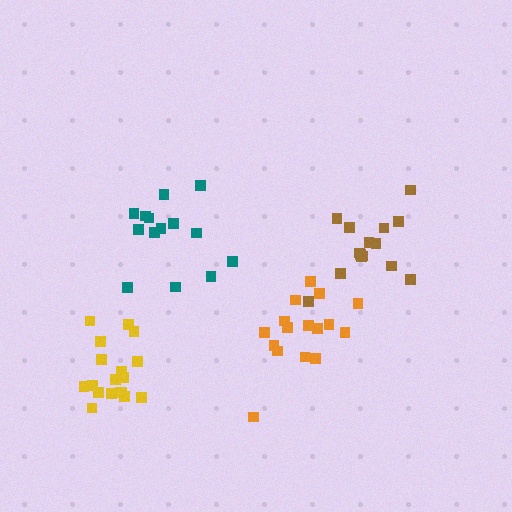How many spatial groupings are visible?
There are 4 spatial groupings.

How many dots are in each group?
Group 1: 14 dots, Group 2: 18 dots, Group 3: 16 dots, Group 4: 15 dots (63 total).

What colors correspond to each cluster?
The clusters are colored: teal, yellow, orange, brown.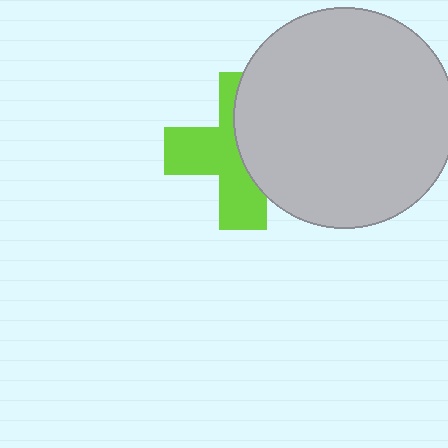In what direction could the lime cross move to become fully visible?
The lime cross could move left. That would shift it out from behind the light gray circle entirely.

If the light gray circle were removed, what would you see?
You would see the complete lime cross.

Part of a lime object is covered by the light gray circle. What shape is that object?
It is a cross.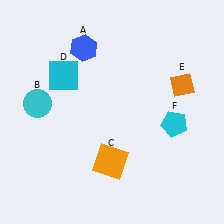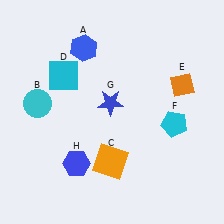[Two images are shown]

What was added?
A blue star (G), a blue hexagon (H) were added in Image 2.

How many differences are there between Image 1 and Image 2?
There are 2 differences between the two images.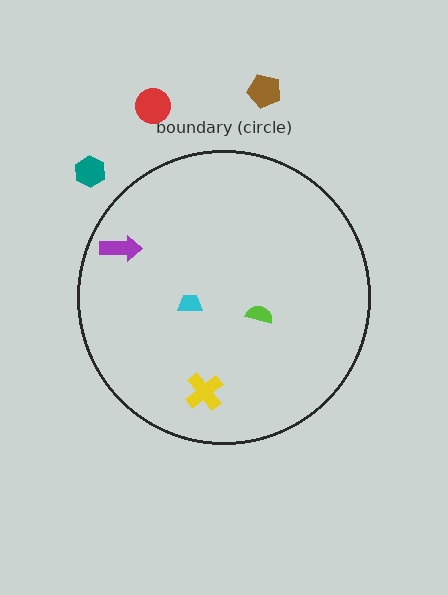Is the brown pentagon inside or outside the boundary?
Outside.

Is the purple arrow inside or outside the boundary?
Inside.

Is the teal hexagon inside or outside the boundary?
Outside.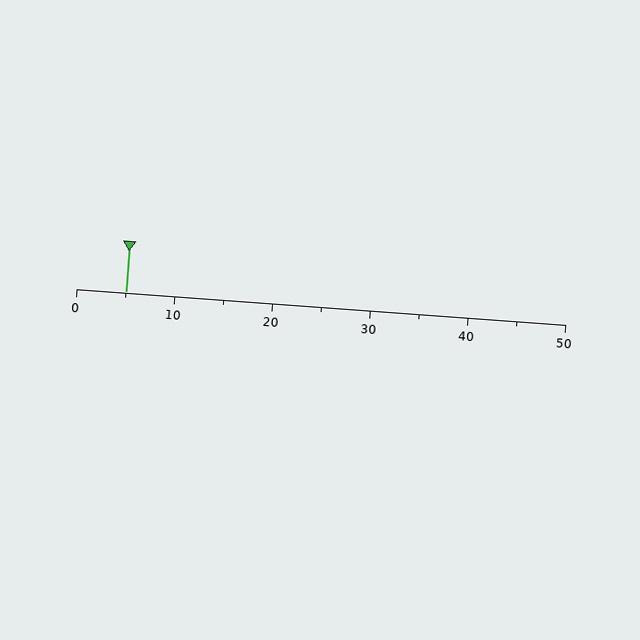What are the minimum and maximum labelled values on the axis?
The axis runs from 0 to 50.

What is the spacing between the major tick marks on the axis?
The major ticks are spaced 10 apart.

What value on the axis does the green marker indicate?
The marker indicates approximately 5.